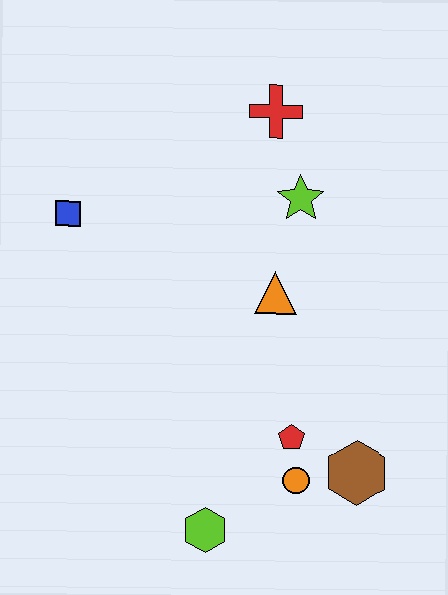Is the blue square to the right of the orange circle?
No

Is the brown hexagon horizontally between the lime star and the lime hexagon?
No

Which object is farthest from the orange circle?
The red cross is farthest from the orange circle.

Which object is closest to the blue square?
The orange triangle is closest to the blue square.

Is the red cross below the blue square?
No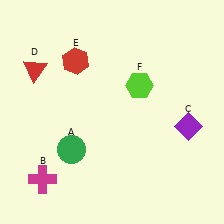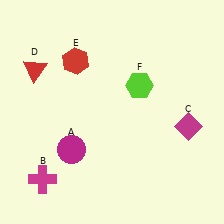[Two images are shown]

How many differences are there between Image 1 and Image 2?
There are 2 differences between the two images.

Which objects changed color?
A changed from green to magenta. C changed from purple to magenta.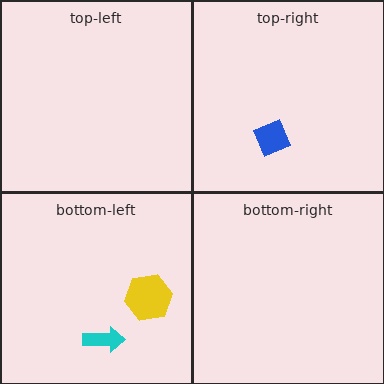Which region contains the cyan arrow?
The bottom-left region.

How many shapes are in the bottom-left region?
2.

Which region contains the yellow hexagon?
The bottom-left region.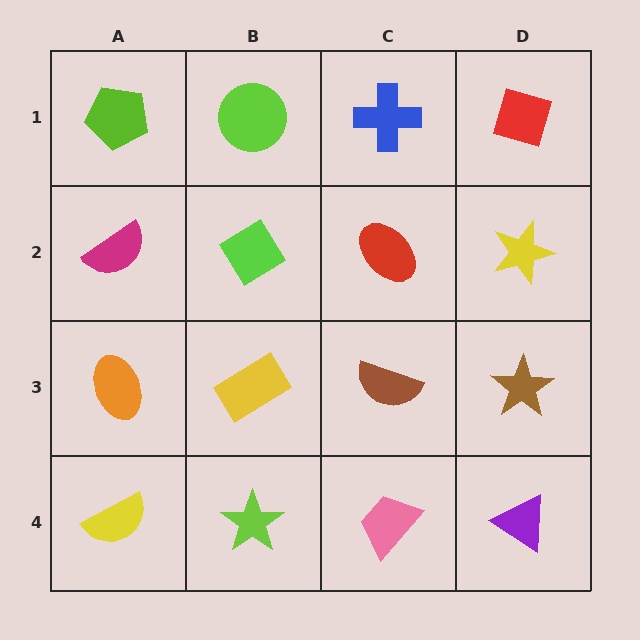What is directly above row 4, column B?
A yellow rectangle.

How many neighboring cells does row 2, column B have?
4.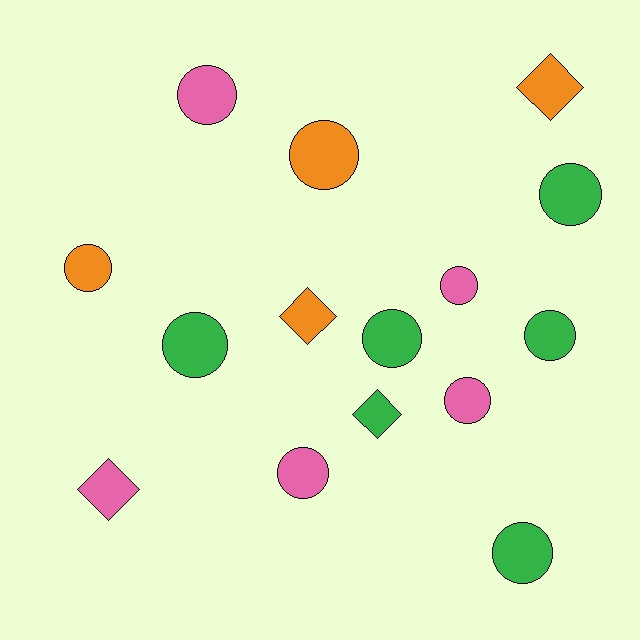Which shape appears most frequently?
Circle, with 11 objects.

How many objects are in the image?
There are 15 objects.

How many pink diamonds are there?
There is 1 pink diamond.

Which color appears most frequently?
Green, with 6 objects.